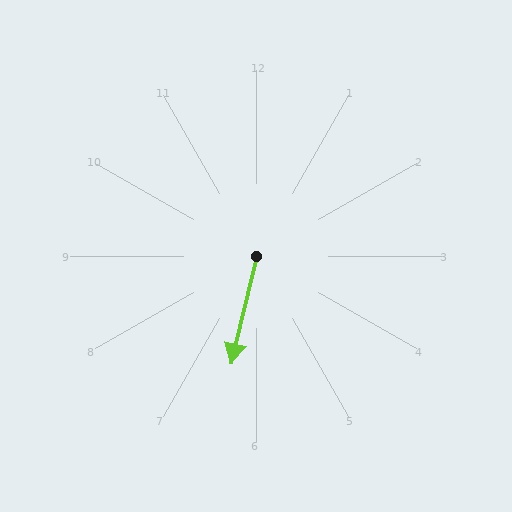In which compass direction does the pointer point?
South.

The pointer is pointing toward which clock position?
Roughly 6 o'clock.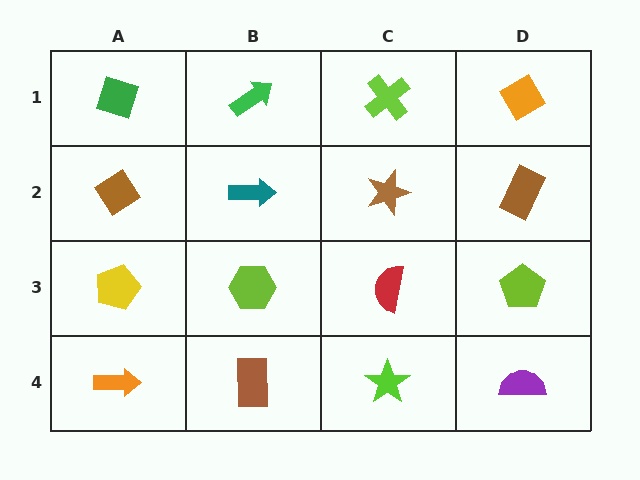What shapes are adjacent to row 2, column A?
A green diamond (row 1, column A), a yellow pentagon (row 3, column A), a teal arrow (row 2, column B).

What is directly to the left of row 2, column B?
A brown diamond.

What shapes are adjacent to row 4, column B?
A lime hexagon (row 3, column B), an orange arrow (row 4, column A), a lime star (row 4, column C).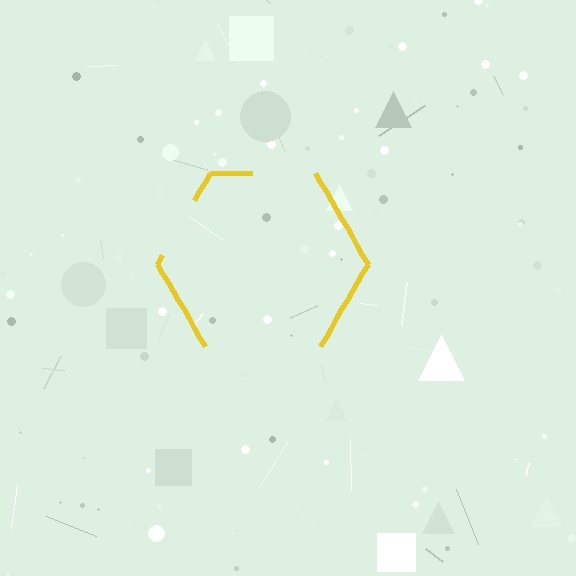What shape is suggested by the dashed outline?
The dashed outline suggests a hexagon.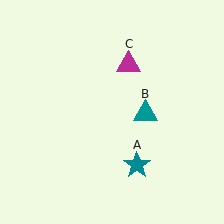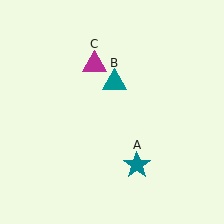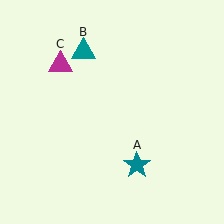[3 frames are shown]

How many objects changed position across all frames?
2 objects changed position: teal triangle (object B), magenta triangle (object C).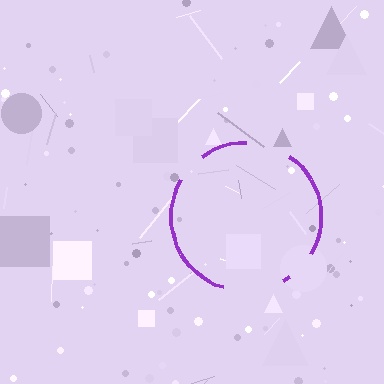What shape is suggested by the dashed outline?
The dashed outline suggests a circle.